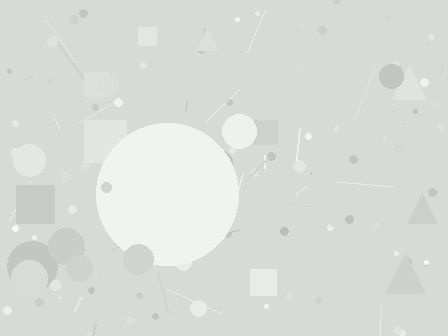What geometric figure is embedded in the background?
A circle is embedded in the background.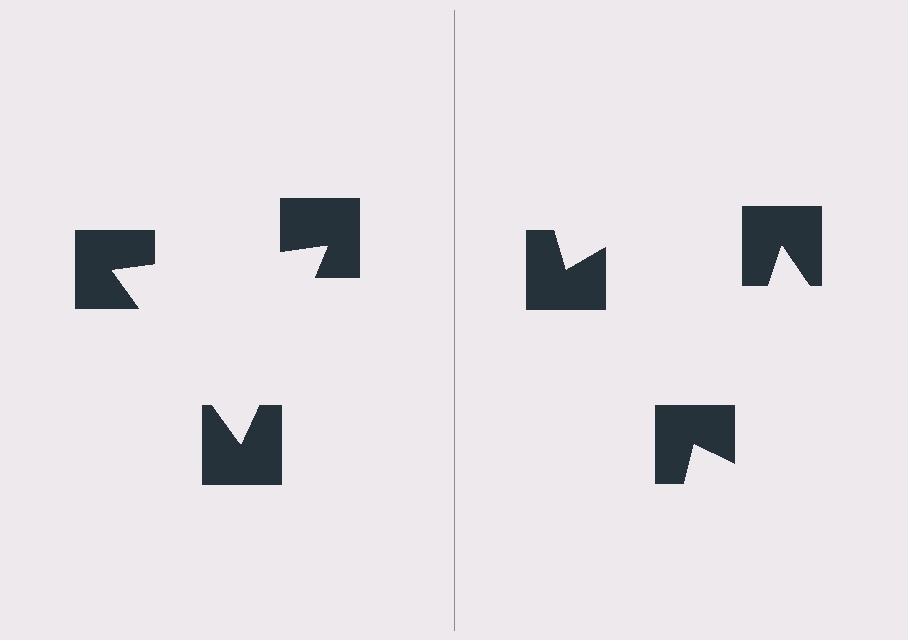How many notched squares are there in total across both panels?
6 — 3 on each side.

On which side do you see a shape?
An illusory triangle appears on the left side. On the right side the wedge cuts are rotated, so no coherent shape forms.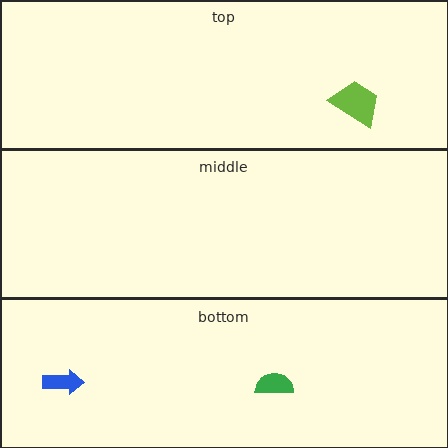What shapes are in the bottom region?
The blue arrow, the green semicircle.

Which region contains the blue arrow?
The bottom region.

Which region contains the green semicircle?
The bottom region.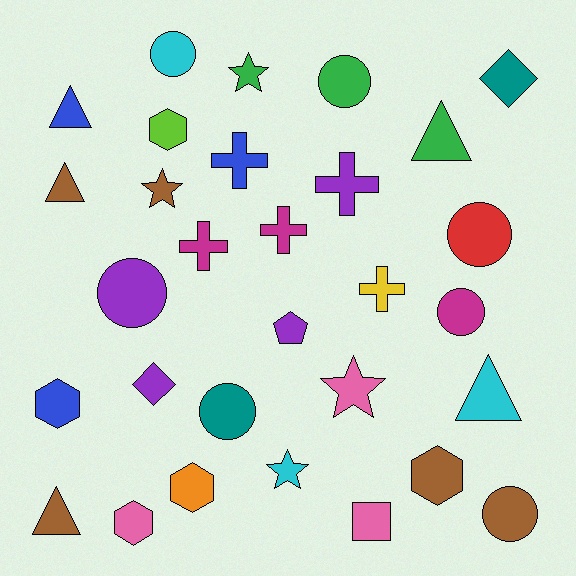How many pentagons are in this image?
There is 1 pentagon.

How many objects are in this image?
There are 30 objects.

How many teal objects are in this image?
There are 2 teal objects.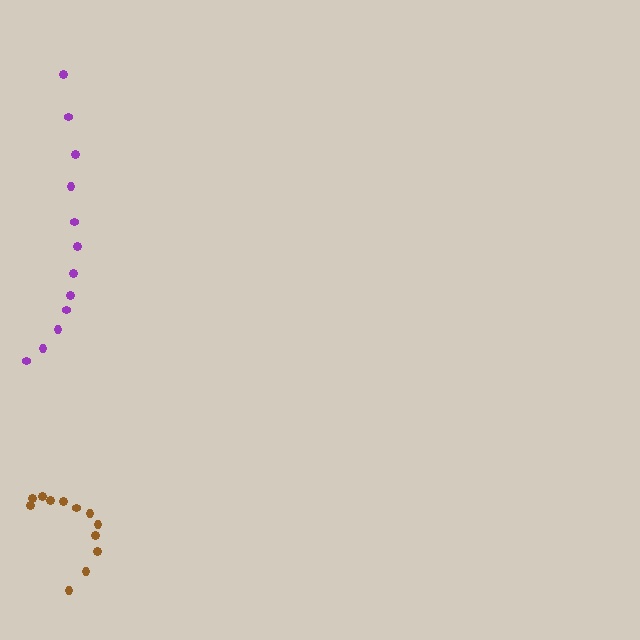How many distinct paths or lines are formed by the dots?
There are 2 distinct paths.